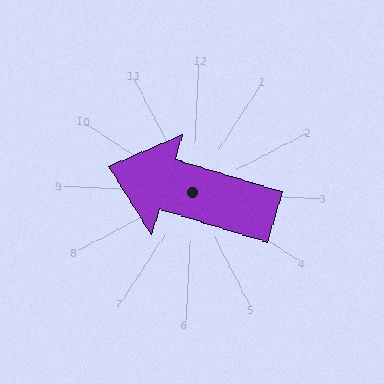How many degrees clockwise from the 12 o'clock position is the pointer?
Approximately 284 degrees.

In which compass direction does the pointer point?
West.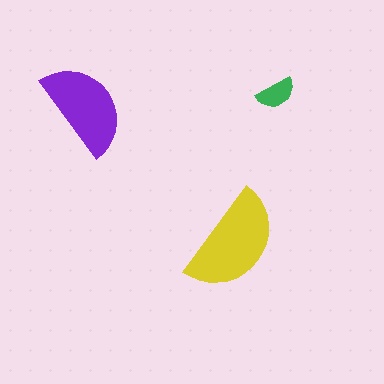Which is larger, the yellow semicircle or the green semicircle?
The yellow one.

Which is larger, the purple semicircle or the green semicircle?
The purple one.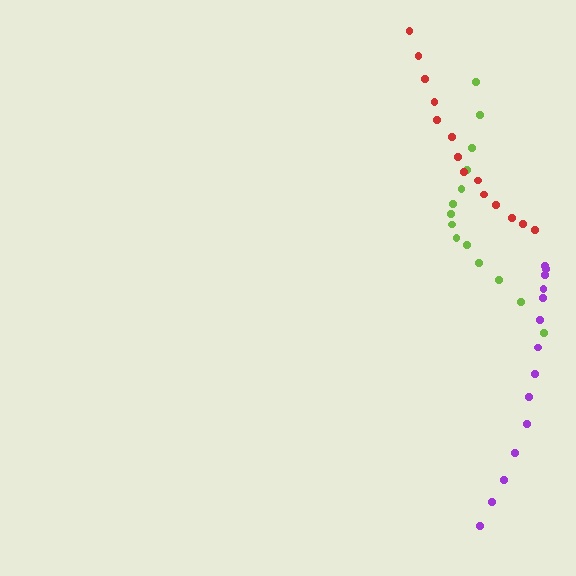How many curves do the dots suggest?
There are 3 distinct paths.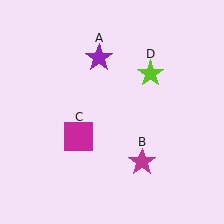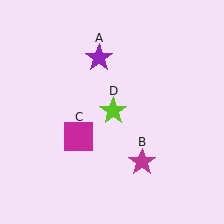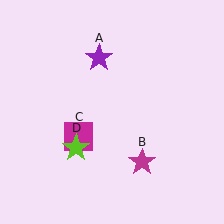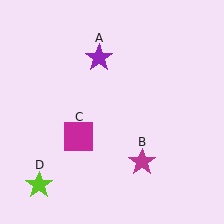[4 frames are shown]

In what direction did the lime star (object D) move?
The lime star (object D) moved down and to the left.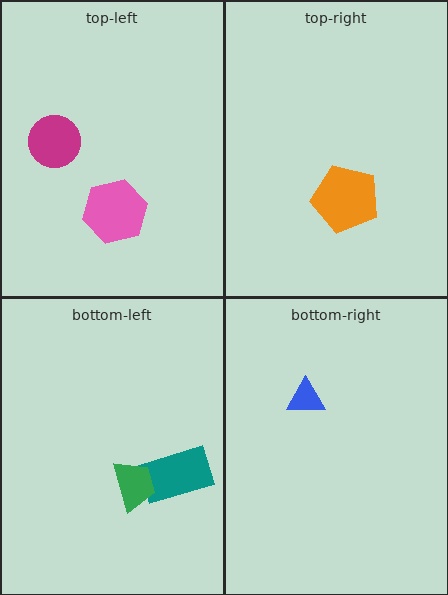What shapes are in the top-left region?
The magenta circle, the pink hexagon.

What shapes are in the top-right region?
The orange pentagon.